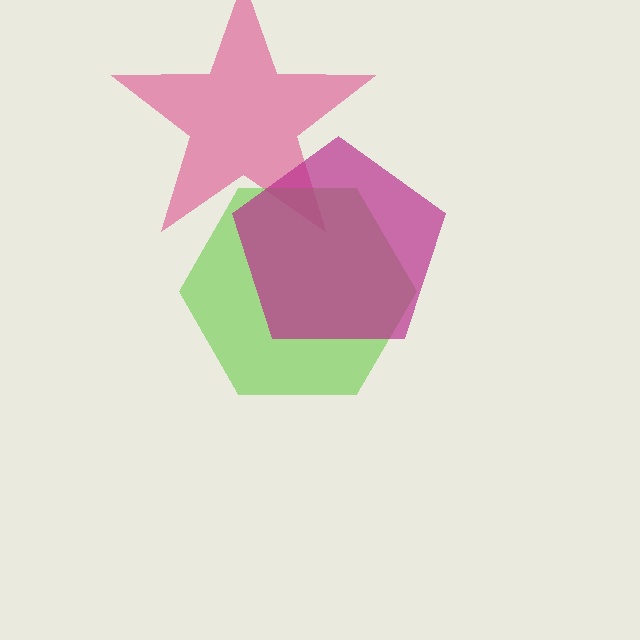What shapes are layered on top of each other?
The layered shapes are: a pink star, a lime hexagon, a magenta pentagon.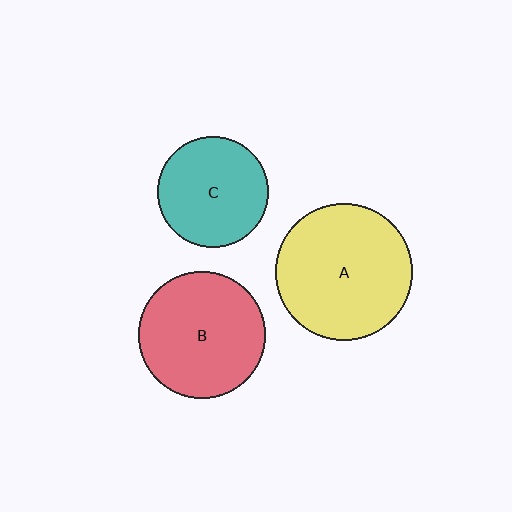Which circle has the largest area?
Circle A (yellow).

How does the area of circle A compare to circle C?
Approximately 1.5 times.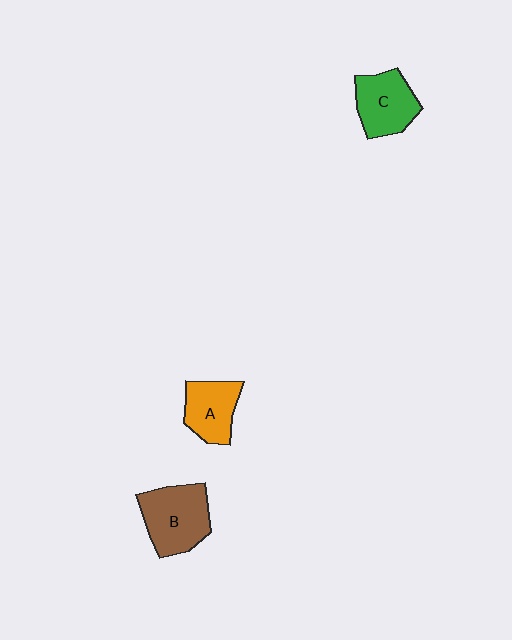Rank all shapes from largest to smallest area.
From largest to smallest: B (brown), C (green), A (orange).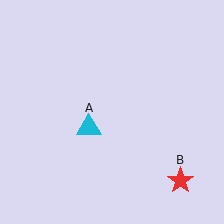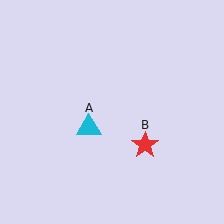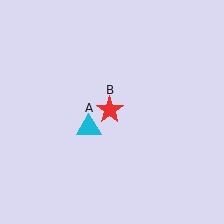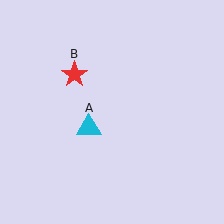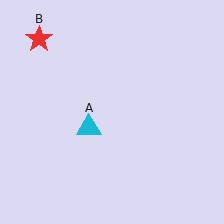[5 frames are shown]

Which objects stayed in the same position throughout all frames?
Cyan triangle (object A) remained stationary.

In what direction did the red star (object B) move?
The red star (object B) moved up and to the left.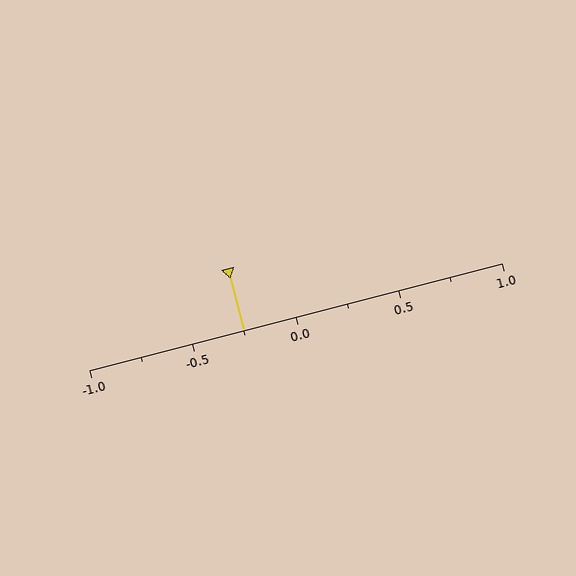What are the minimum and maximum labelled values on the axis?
The axis runs from -1.0 to 1.0.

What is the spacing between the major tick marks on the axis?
The major ticks are spaced 0.5 apart.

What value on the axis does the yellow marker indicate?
The marker indicates approximately -0.25.